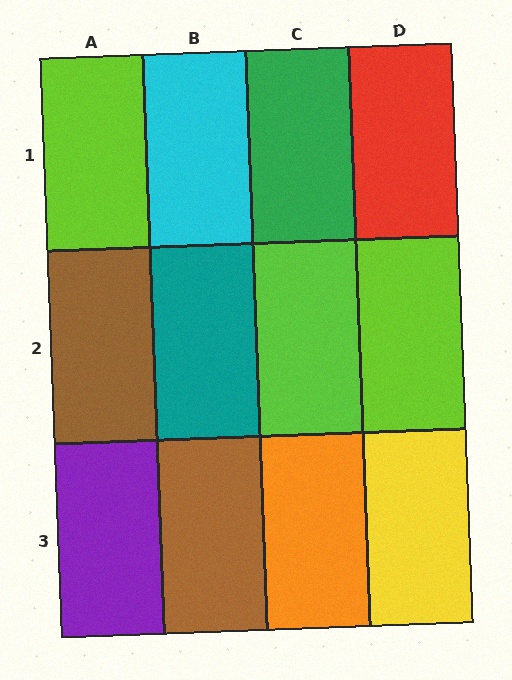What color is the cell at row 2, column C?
Lime.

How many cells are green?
1 cell is green.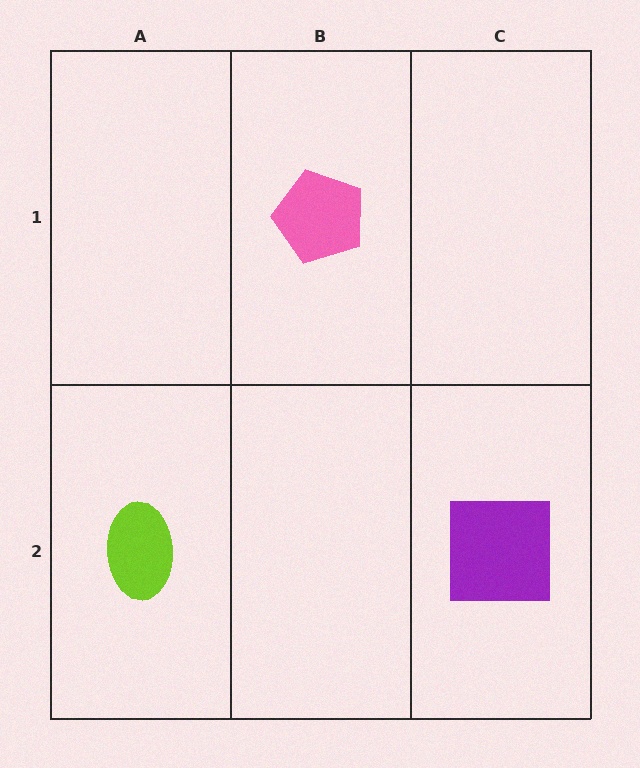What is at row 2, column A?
A lime ellipse.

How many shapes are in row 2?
2 shapes.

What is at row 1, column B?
A pink pentagon.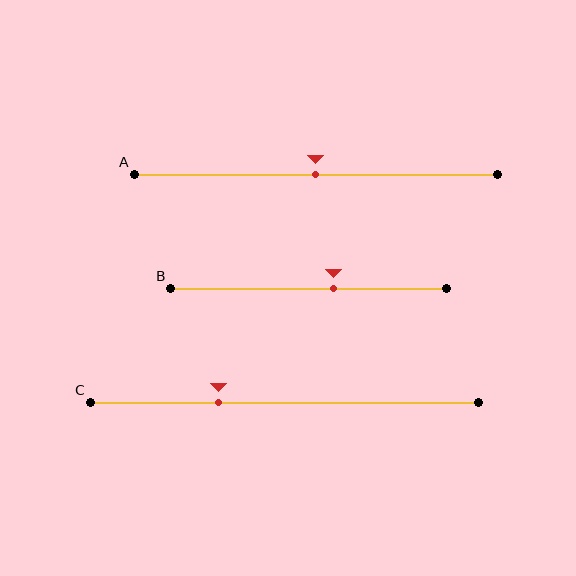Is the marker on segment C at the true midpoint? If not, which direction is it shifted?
No, the marker on segment C is shifted to the left by about 17% of the segment length.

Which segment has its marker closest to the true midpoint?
Segment A has its marker closest to the true midpoint.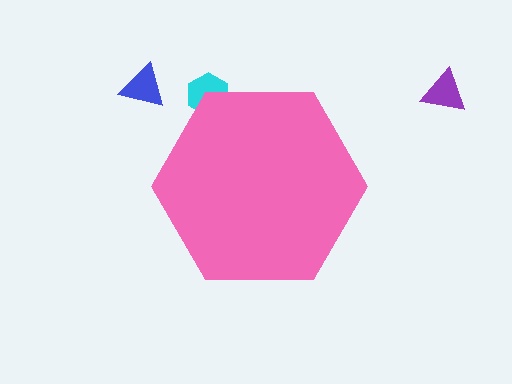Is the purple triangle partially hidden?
No, the purple triangle is fully visible.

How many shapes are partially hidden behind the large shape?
1 shape is partially hidden.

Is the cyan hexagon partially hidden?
Yes, the cyan hexagon is partially hidden behind the pink hexagon.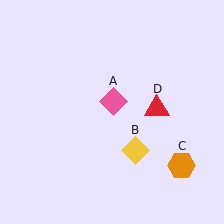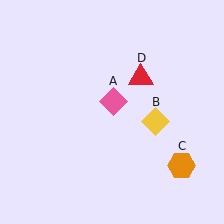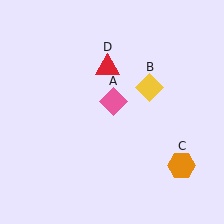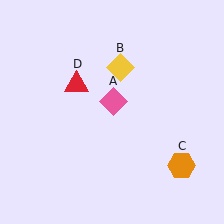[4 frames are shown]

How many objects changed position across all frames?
2 objects changed position: yellow diamond (object B), red triangle (object D).